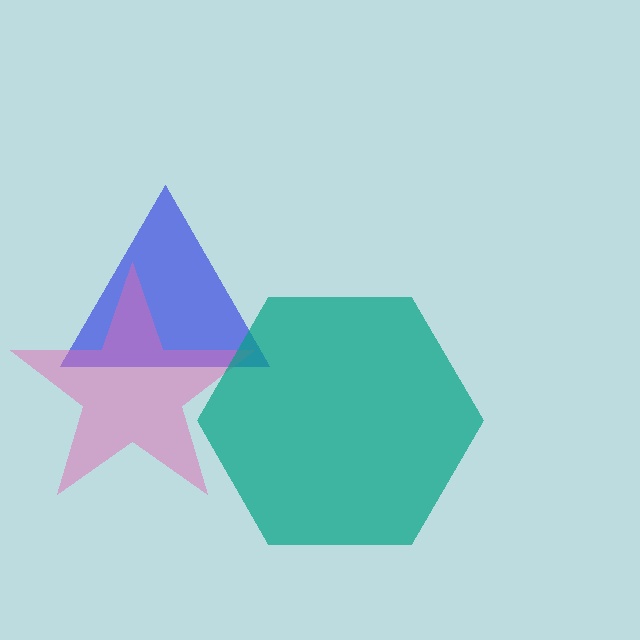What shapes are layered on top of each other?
The layered shapes are: a blue triangle, a pink star, a teal hexagon.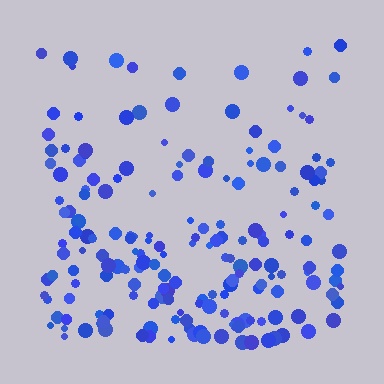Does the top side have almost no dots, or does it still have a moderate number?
Still a moderate number, just noticeably fewer than the bottom.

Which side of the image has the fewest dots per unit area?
The top.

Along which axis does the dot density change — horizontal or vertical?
Vertical.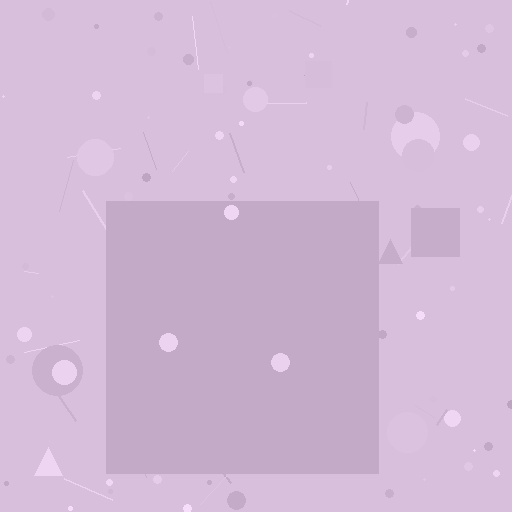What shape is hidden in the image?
A square is hidden in the image.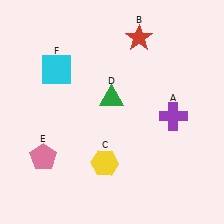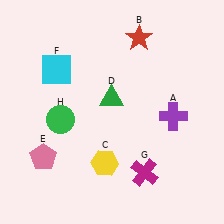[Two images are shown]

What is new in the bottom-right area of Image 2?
A magenta cross (G) was added in the bottom-right area of Image 2.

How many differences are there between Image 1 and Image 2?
There are 2 differences between the two images.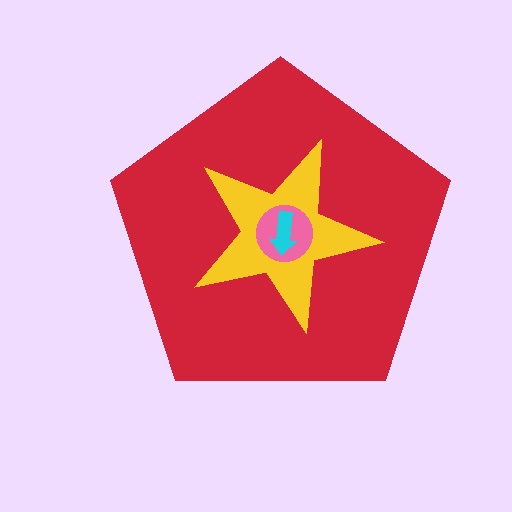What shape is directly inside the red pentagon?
The yellow star.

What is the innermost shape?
The cyan arrow.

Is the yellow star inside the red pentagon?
Yes.